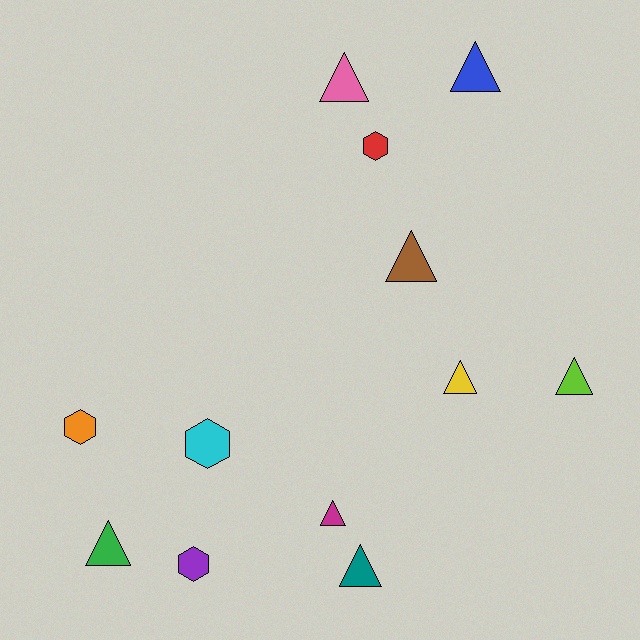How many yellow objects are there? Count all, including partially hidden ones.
There is 1 yellow object.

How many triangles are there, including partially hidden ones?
There are 8 triangles.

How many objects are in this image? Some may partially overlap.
There are 12 objects.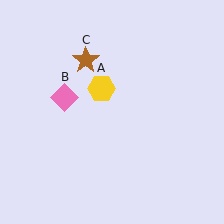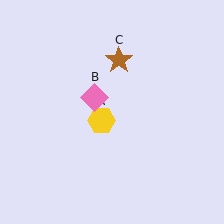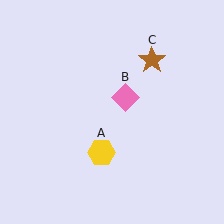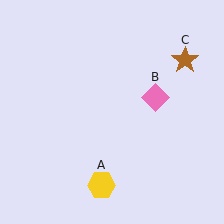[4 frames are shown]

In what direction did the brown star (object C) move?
The brown star (object C) moved right.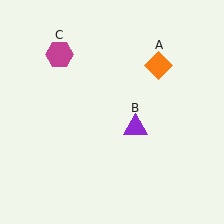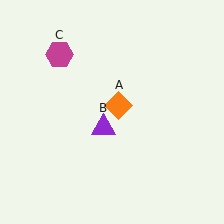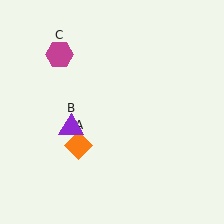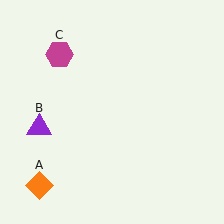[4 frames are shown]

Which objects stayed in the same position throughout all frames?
Magenta hexagon (object C) remained stationary.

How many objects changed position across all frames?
2 objects changed position: orange diamond (object A), purple triangle (object B).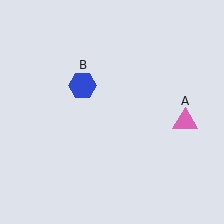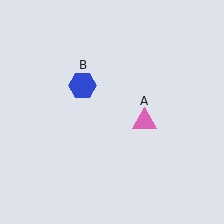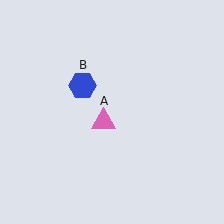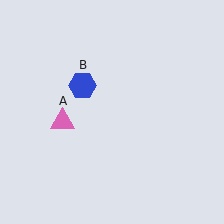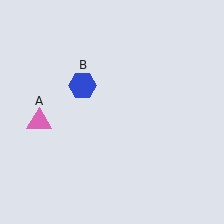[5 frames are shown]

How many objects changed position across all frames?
1 object changed position: pink triangle (object A).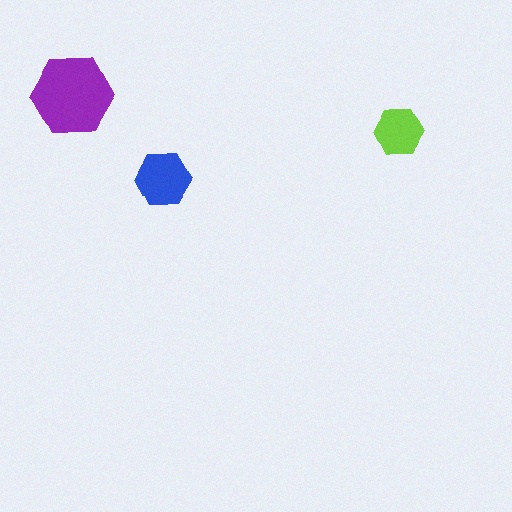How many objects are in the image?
There are 3 objects in the image.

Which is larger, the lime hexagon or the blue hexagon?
The blue one.